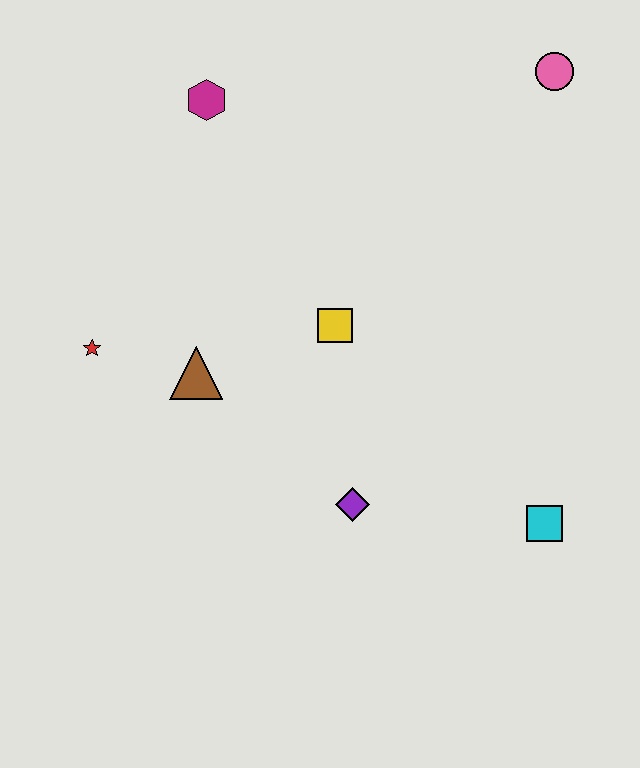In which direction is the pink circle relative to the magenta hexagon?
The pink circle is to the right of the magenta hexagon.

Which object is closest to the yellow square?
The brown triangle is closest to the yellow square.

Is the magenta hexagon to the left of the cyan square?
Yes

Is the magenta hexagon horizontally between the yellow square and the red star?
Yes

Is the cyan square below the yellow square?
Yes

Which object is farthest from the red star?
The pink circle is farthest from the red star.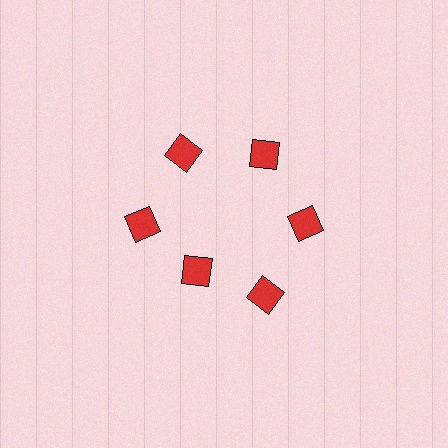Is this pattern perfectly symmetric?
No. The 6 red diamonds are arranged in a ring, but one element near the 7 o'clock position is pulled inward toward the center, breaking the 6-fold rotational symmetry.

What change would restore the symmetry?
The symmetry would be restored by moving it outward, back onto the ring so that all 6 diamonds sit at equal angles and equal distance from the center.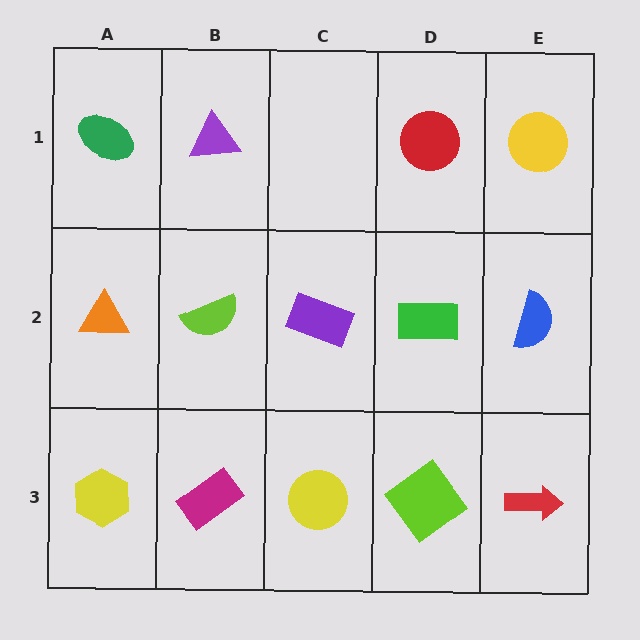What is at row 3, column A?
A yellow hexagon.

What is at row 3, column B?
A magenta rectangle.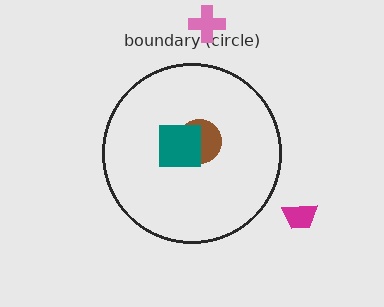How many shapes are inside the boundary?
2 inside, 2 outside.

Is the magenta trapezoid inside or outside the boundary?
Outside.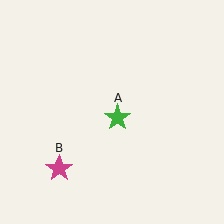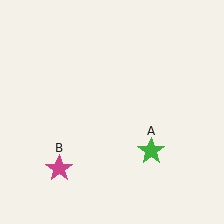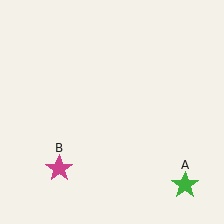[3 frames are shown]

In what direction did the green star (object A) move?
The green star (object A) moved down and to the right.